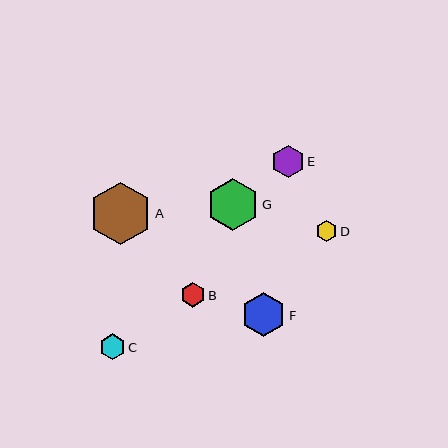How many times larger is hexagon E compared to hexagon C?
Hexagon E is approximately 1.3 times the size of hexagon C.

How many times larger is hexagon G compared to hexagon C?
Hexagon G is approximately 2.0 times the size of hexagon C.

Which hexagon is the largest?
Hexagon A is the largest with a size of approximately 63 pixels.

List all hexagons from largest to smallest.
From largest to smallest: A, G, F, E, C, B, D.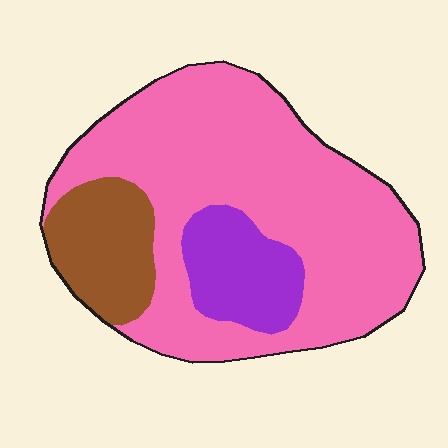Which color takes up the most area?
Pink, at roughly 70%.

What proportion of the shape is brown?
Brown covers 16% of the shape.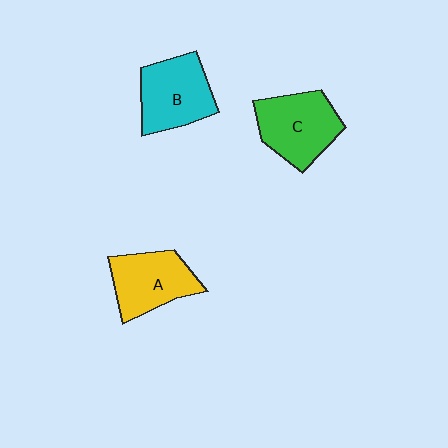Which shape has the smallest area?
Shape A (yellow).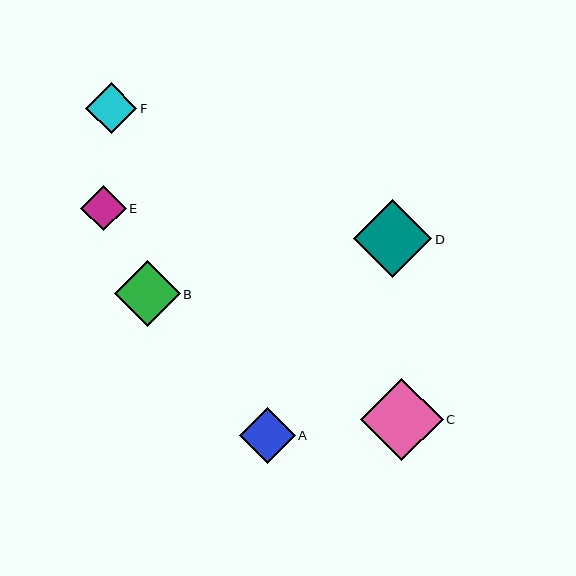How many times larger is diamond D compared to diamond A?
Diamond D is approximately 1.4 times the size of diamond A.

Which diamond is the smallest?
Diamond E is the smallest with a size of approximately 46 pixels.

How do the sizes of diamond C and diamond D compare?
Diamond C and diamond D are approximately the same size.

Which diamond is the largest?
Diamond C is the largest with a size of approximately 83 pixels.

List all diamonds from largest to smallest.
From largest to smallest: C, D, B, A, F, E.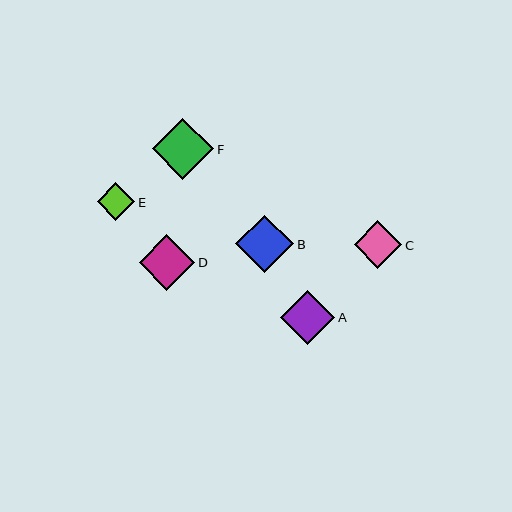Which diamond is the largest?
Diamond F is the largest with a size of approximately 61 pixels.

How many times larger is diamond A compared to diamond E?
Diamond A is approximately 1.4 times the size of diamond E.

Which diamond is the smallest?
Diamond E is the smallest with a size of approximately 38 pixels.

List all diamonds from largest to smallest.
From largest to smallest: F, B, D, A, C, E.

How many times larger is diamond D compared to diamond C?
Diamond D is approximately 1.2 times the size of diamond C.